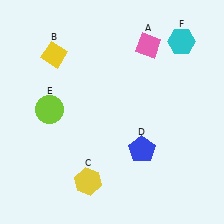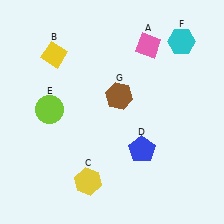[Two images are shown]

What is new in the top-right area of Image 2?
A brown hexagon (G) was added in the top-right area of Image 2.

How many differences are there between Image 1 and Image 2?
There is 1 difference between the two images.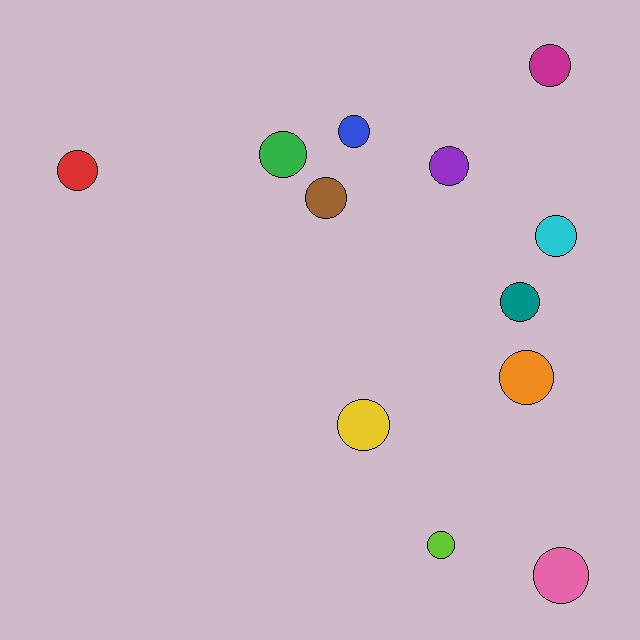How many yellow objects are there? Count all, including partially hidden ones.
There is 1 yellow object.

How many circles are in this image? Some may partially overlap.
There are 12 circles.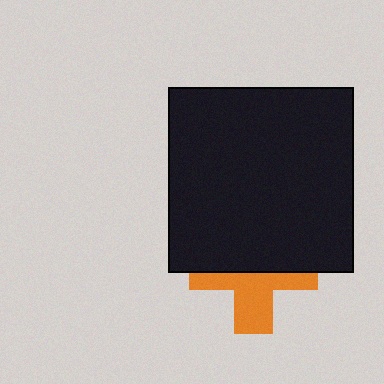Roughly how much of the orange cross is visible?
A small part of it is visible (roughly 45%).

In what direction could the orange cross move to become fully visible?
The orange cross could move down. That would shift it out from behind the black square entirely.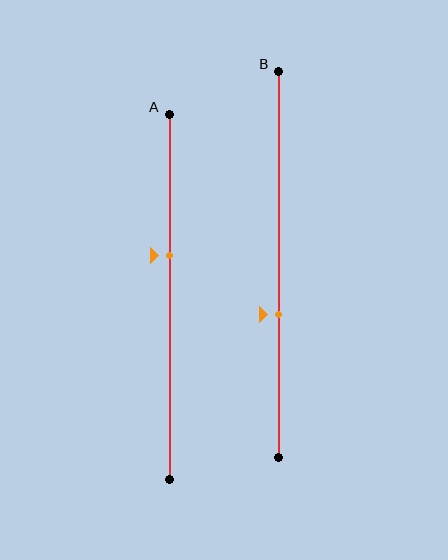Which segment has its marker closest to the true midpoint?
Segment A has its marker closest to the true midpoint.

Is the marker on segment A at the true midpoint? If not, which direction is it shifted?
No, the marker on segment A is shifted upward by about 11% of the segment length.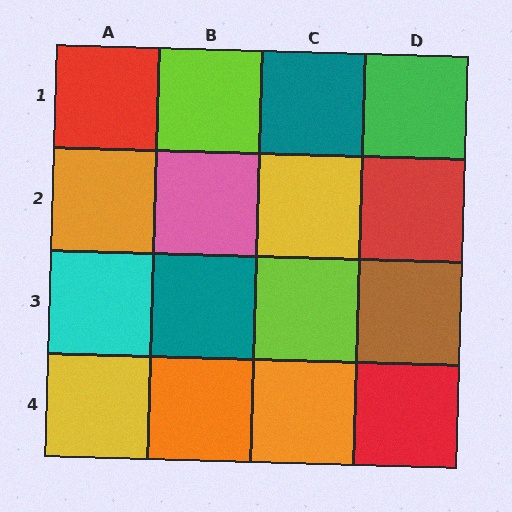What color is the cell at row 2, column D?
Red.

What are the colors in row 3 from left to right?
Cyan, teal, lime, brown.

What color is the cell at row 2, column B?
Pink.